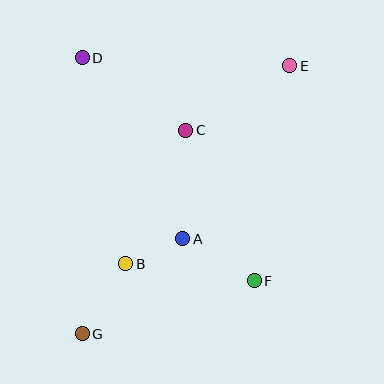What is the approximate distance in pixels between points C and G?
The distance between C and G is approximately 228 pixels.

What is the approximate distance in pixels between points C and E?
The distance between C and E is approximately 123 pixels.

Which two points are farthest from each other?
Points E and G are farthest from each other.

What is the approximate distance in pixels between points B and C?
The distance between B and C is approximately 146 pixels.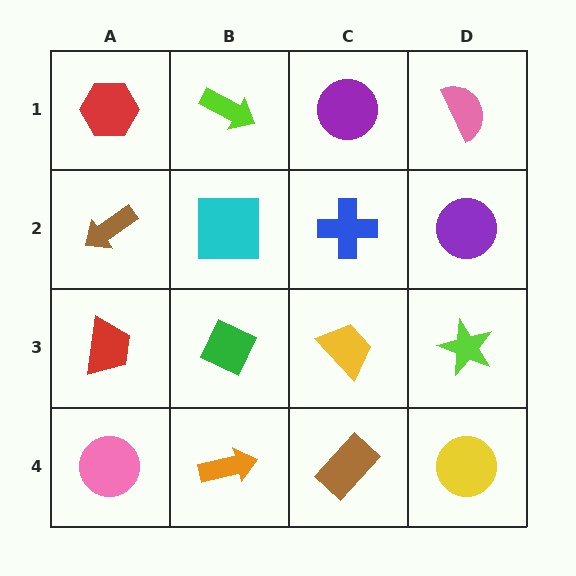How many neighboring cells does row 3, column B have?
4.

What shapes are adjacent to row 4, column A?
A red trapezoid (row 3, column A), an orange arrow (row 4, column B).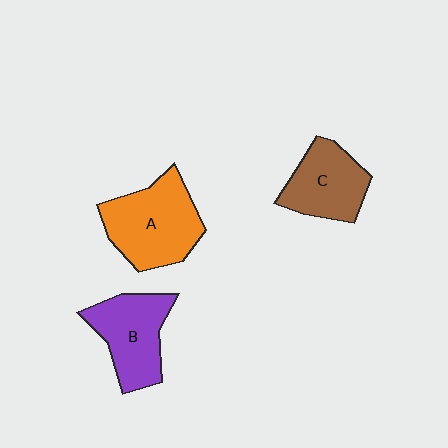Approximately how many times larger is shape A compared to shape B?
Approximately 1.2 times.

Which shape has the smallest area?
Shape C (brown).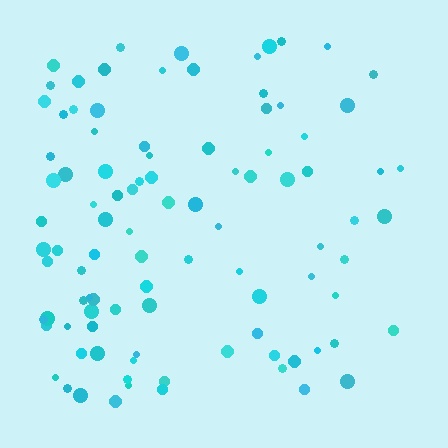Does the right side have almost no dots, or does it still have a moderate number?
Still a moderate number, just noticeably fewer than the left.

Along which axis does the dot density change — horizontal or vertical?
Horizontal.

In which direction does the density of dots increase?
From right to left, with the left side densest.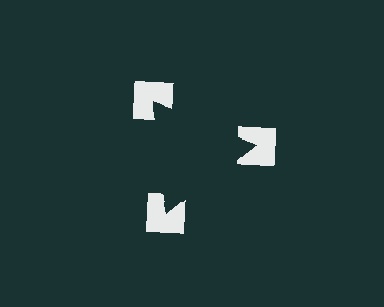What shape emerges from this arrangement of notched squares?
An illusory triangle — its edges are inferred from the aligned wedge cuts in the notched squares, not physically drawn.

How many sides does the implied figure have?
3 sides.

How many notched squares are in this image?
There are 3 — one at each vertex of the illusory triangle.